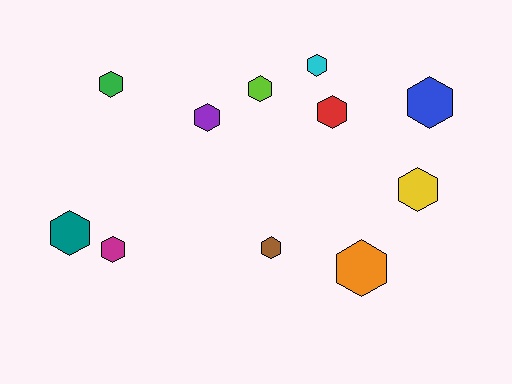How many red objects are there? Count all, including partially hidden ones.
There is 1 red object.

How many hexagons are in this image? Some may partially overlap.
There are 11 hexagons.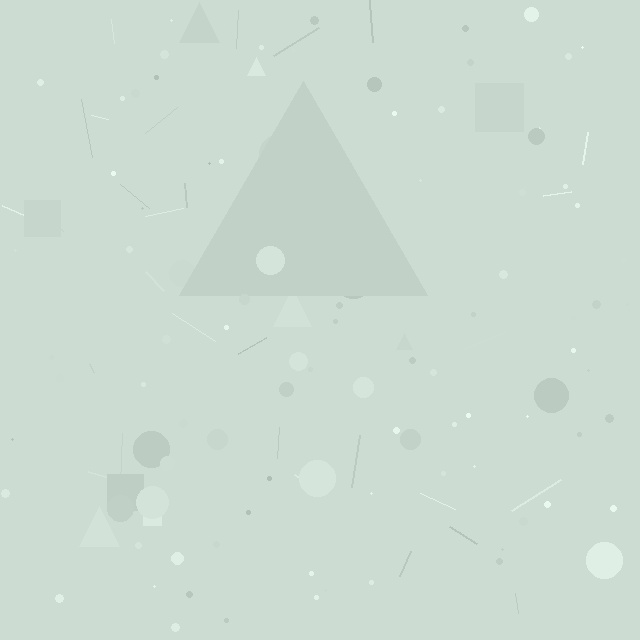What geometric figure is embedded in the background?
A triangle is embedded in the background.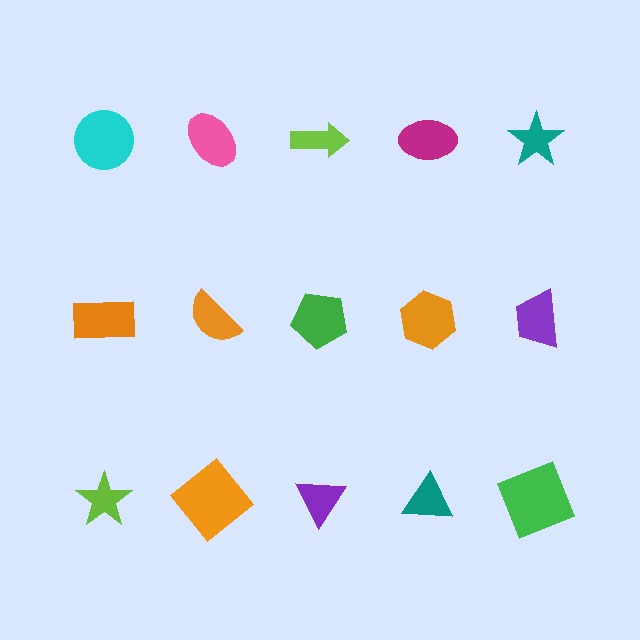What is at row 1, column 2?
A pink ellipse.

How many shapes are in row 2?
5 shapes.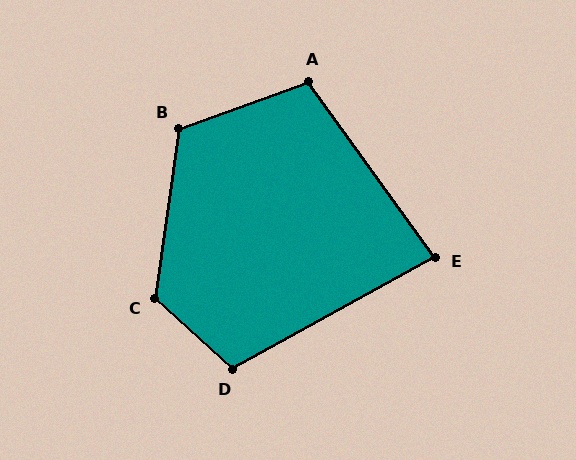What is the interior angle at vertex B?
Approximately 117 degrees (obtuse).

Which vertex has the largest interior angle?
C, at approximately 124 degrees.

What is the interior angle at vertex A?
Approximately 106 degrees (obtuse).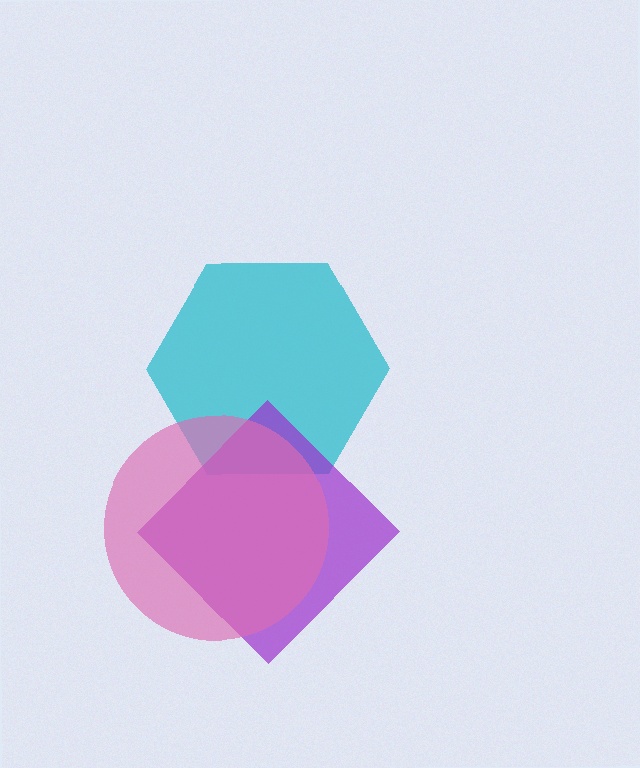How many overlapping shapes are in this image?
There are 3 overlapping shapes in the image.